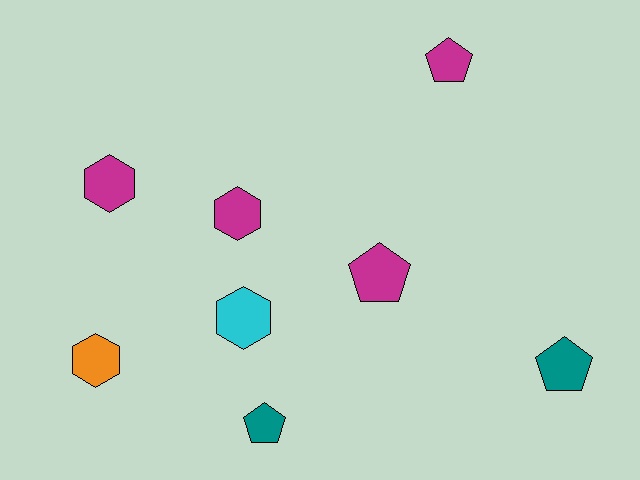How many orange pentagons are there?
There are no orange pentagons.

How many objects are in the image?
There are 8 objects.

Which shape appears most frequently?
Pentagon, with 4 objects.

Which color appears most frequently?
Magenta, with 4 objects.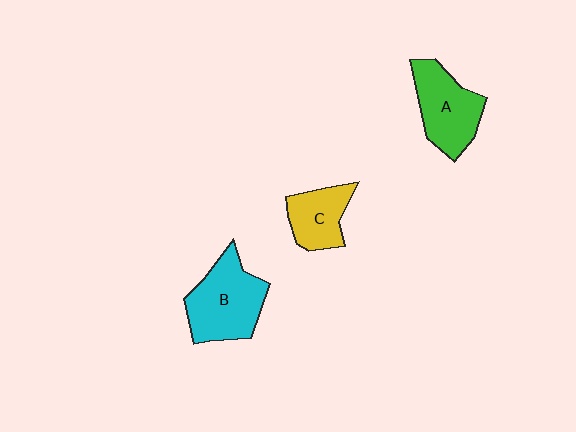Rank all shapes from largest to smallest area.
From largest to smallest: B (cyan), A (green), C (yellow).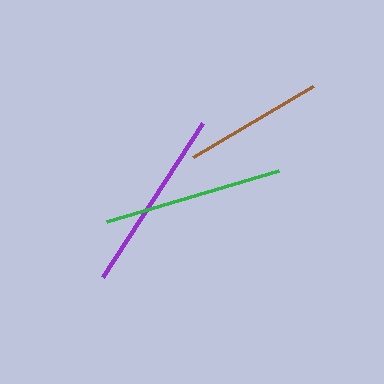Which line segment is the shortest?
The brown line is the shortest at approximately 139 pixels.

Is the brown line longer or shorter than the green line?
The green line is longer than the brown line.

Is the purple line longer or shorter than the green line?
The purple line is longer than the green line.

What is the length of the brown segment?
The brown segment is approximately 139 pixels long.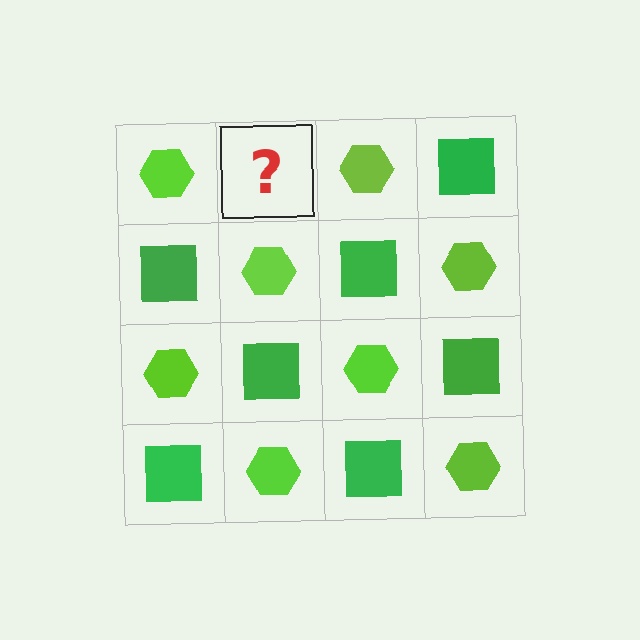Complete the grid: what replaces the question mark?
The question mark should be replaced with a green square.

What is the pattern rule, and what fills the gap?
The rule is that it alternates lime hexagon and green square in a checkerboard pattern. The gap should be filled with a green square.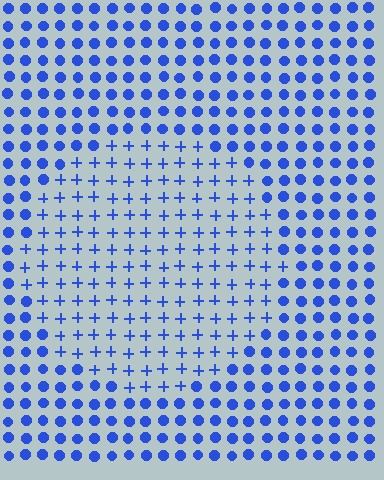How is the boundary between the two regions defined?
The boundary is defined by a change in element shape: plus signs inside vs. circles outside. All elements share the same color and spacing.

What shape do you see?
I see a circle.